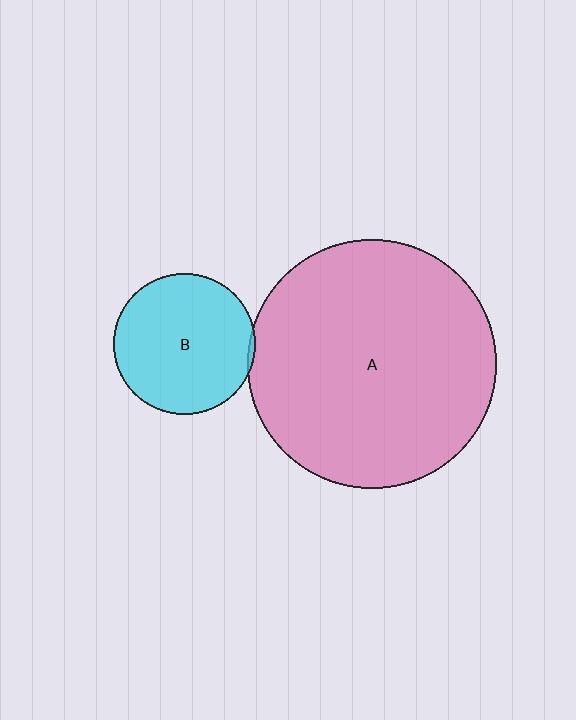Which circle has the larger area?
Circle A (pink).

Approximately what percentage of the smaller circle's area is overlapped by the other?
Approximately 5%.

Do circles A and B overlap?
Yes.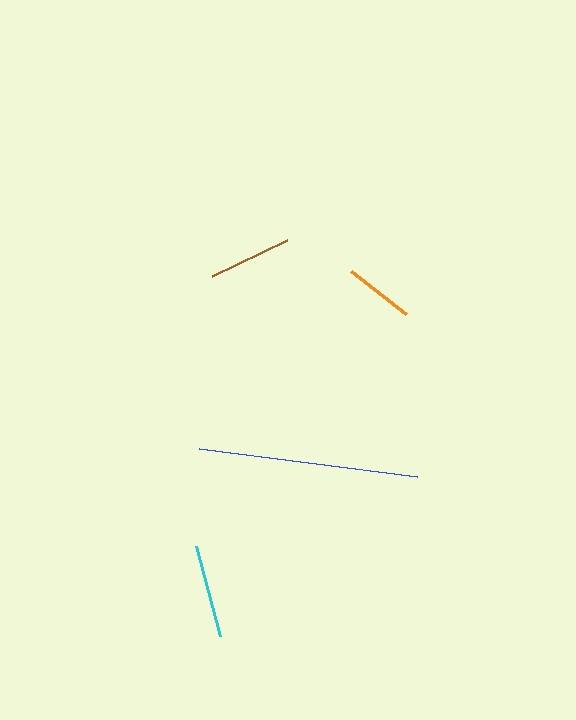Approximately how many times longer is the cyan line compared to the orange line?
The cyan line is approximately 1.3 times the length of the orange line.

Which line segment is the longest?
The blue line is the longest at approximately 219 pixels.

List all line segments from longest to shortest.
From longest to shortest: blue, cyan, brown, orange.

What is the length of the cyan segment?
The cyan segment is approximately 93 pixels long.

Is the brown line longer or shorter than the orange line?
The brown line is longer than the orange line.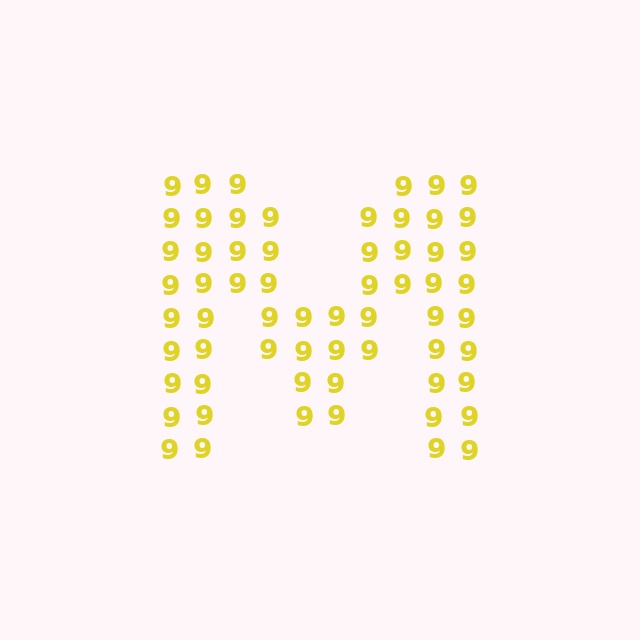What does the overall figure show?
The overall figure shows the letter M.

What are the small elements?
The small elements are digit 9's.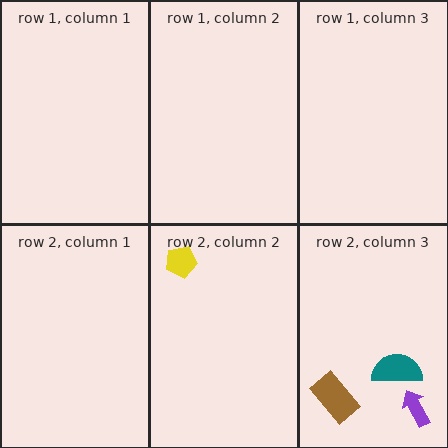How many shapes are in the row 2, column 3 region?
3.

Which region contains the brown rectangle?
The row 2, column 3 region.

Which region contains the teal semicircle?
The row 2, column 3 region.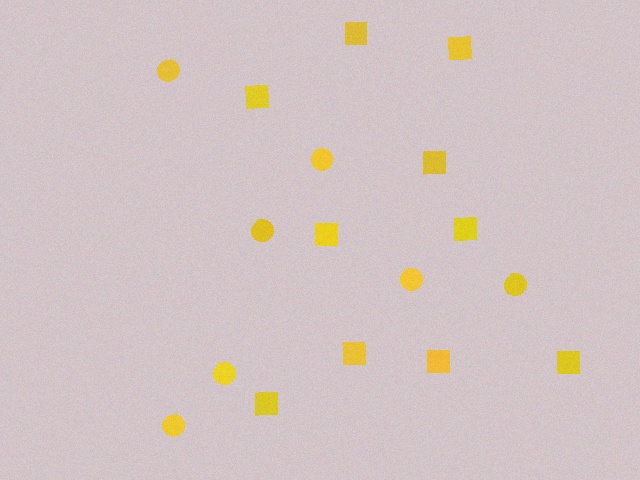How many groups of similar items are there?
There are 2 groups: one group of circles (7) and one group of squares (10).